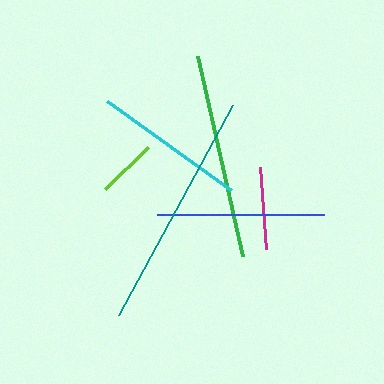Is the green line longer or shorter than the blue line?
The green line is longer than the blue line.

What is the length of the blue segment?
The blue segment is approximately 167 pixels long.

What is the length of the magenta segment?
The magenta segment is approximately 82 pixels long.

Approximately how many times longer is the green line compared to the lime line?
The green line is approximately 3.4 times the length of the lime line.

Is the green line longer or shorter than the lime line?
The green line is longer than the lime line.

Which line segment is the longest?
The teal line is the longest at approximately 240 pixels.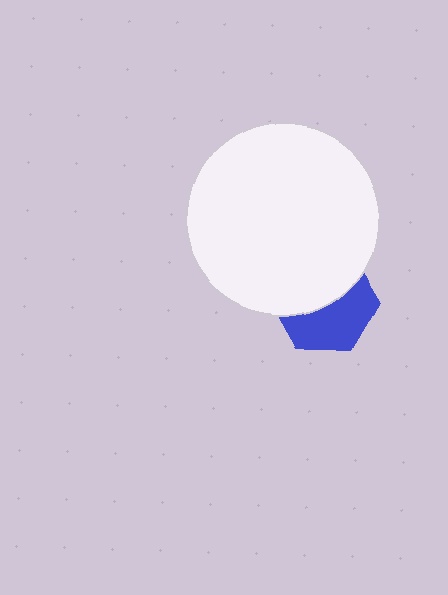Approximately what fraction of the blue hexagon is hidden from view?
Roughly 50% of the blue hexagon is hidden behind the white circle.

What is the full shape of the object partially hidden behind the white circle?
The partially hidden object is a blue hexagon.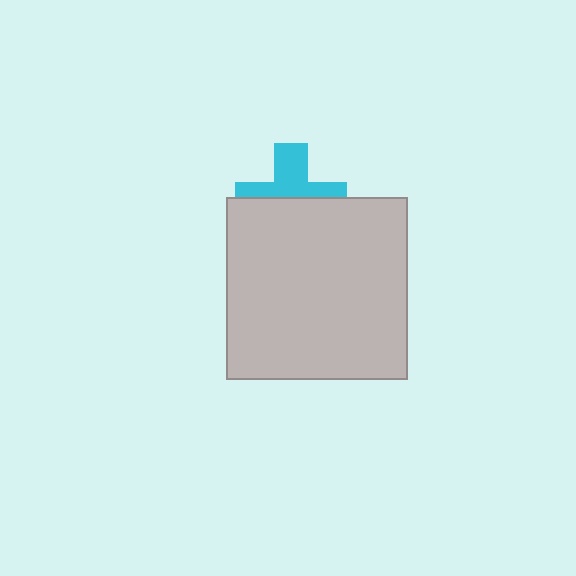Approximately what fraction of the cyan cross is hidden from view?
Roughly 52% of the cyan cross is hidden behind the light gray square.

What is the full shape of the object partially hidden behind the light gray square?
The partially hidden object is a cyan cross.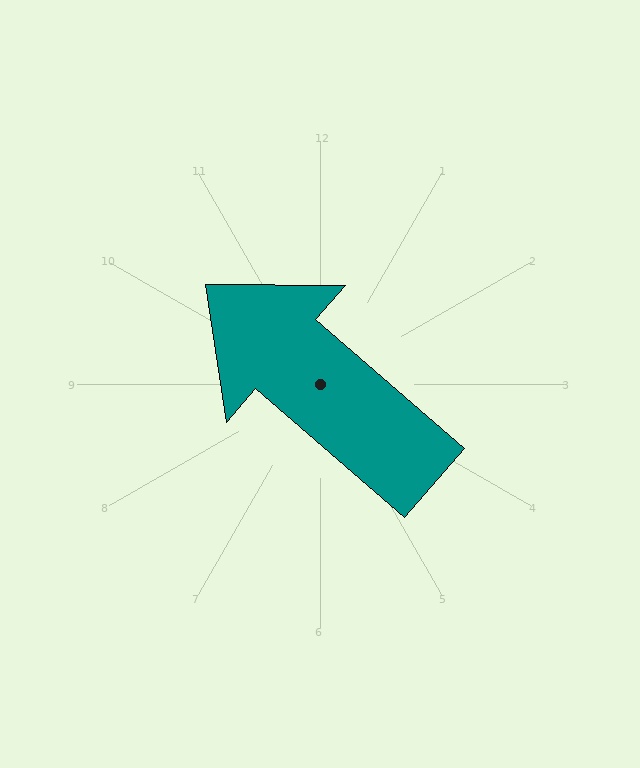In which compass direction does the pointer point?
Northwest.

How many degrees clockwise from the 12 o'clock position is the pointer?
Approximately 311 degrees.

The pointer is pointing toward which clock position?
Roughly 10 o'clock.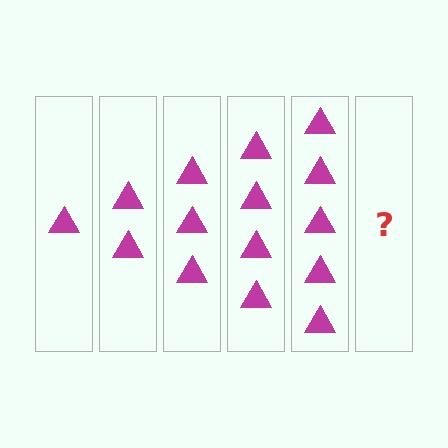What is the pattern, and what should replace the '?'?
The pattern is that each step adds one more triangle. The '?' should be 6 triangles.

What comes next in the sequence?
The next element should be 6 triangles.